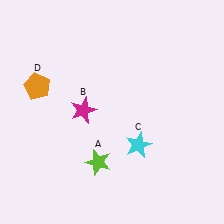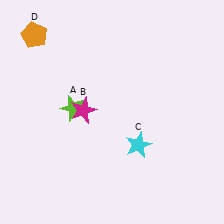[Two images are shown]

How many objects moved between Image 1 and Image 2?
2 objects moved between the two images.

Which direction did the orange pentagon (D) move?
The orange pentagon (D) moved up.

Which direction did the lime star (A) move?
The lime star (A) moved up.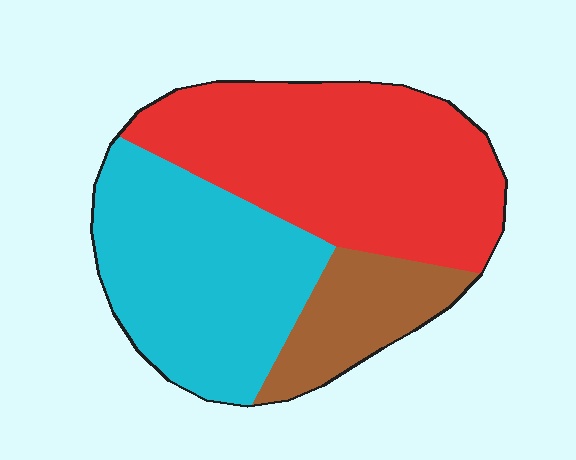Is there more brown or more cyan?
Cyan.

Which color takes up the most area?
Red, at roughly 45%.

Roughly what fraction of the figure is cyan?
Cyan covers roughly 40% of the figure.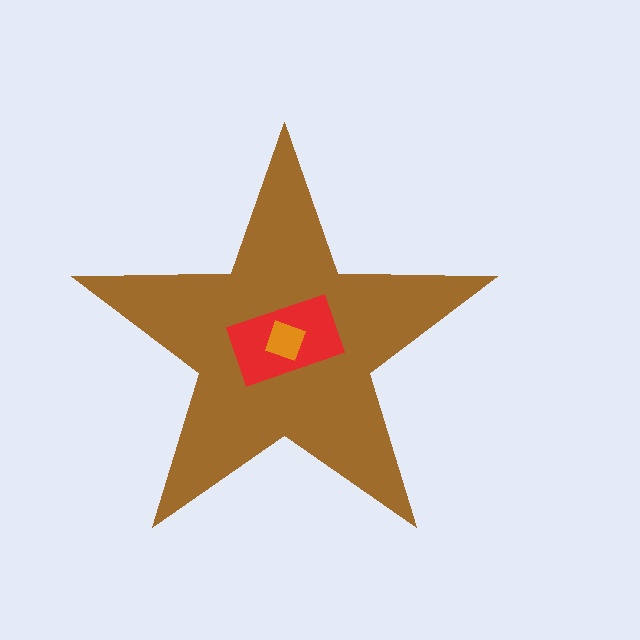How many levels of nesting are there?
3.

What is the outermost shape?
The brown star.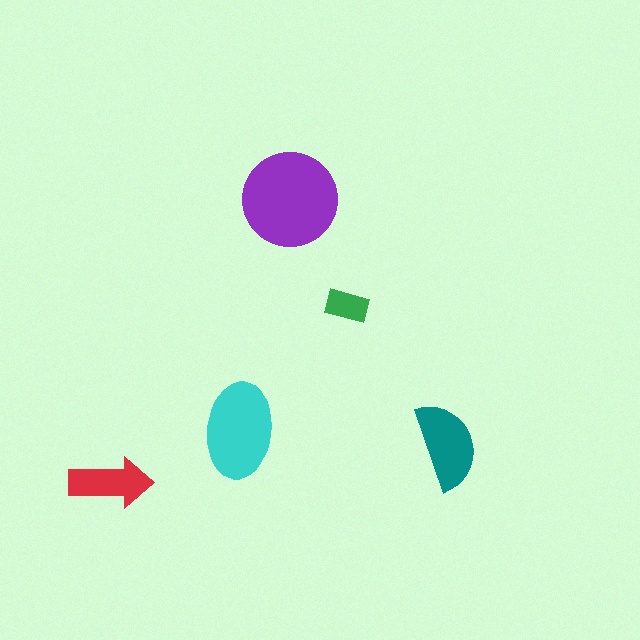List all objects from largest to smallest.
The purple circle, the cyan ellipse, the teal semicircle, the red arrow, the green rectangle.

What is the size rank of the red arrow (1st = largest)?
4th.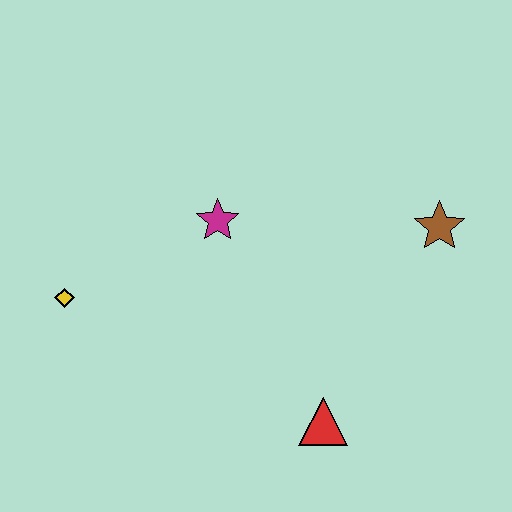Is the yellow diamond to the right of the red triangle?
No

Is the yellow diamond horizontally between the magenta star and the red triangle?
No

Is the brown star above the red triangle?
Yes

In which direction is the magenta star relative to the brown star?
The magenta star is to the left of the brown star.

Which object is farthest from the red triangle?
The yellow diamond is farthest from the red triangle.